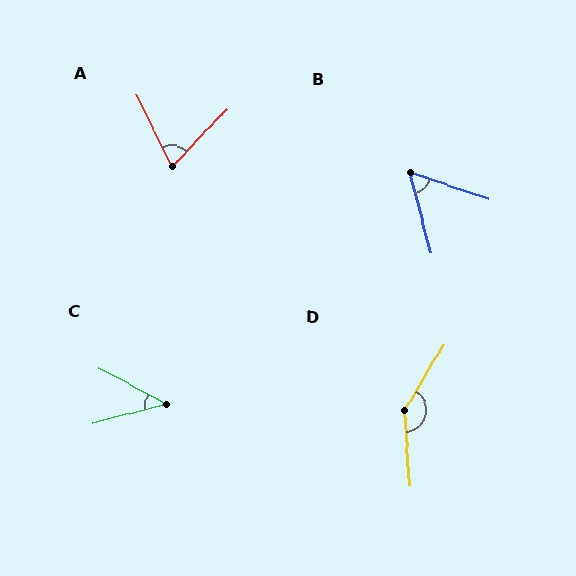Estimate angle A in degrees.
Approximately 70 degrees.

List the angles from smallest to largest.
C (42°), B (57°), A (70°), D (145°).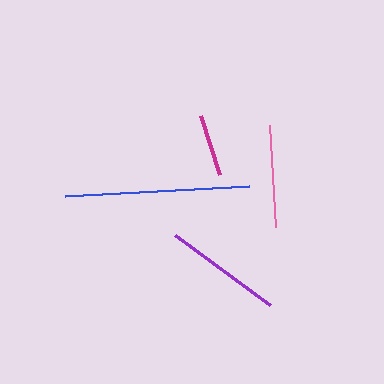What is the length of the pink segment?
The pink segment is approximately 102 pixels long.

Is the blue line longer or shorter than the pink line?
The blue line is longer than the pink line.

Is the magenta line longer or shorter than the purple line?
The purple line is longer than the magenta line.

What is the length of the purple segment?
The purple segment is approximately 118 pixels long.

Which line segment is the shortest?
The magenta line is the shortest at approximately 62 pixels.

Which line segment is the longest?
The blue line is the longest at approximately 184 pixels.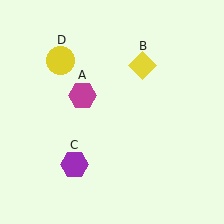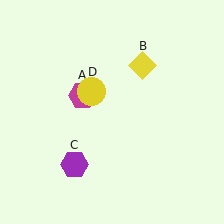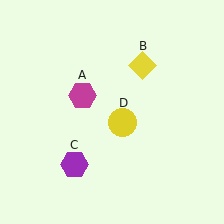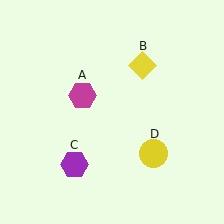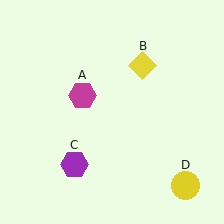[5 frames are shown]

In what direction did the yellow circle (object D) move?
The yellow circle (object D) moved down and to the right.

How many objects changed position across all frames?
1 object changed position: yellow circle (object D).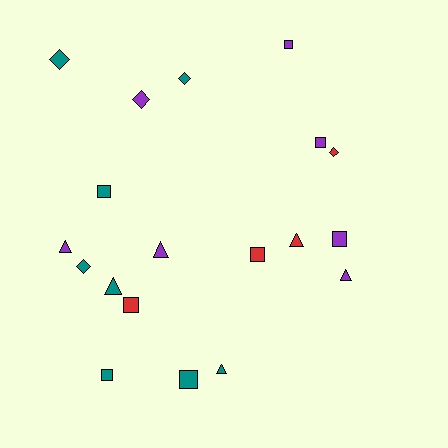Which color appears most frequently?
Teal, with 8 objects.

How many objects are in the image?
There are 19 objects.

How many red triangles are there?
There is 1 red triangle.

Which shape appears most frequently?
Square, with 8 objects.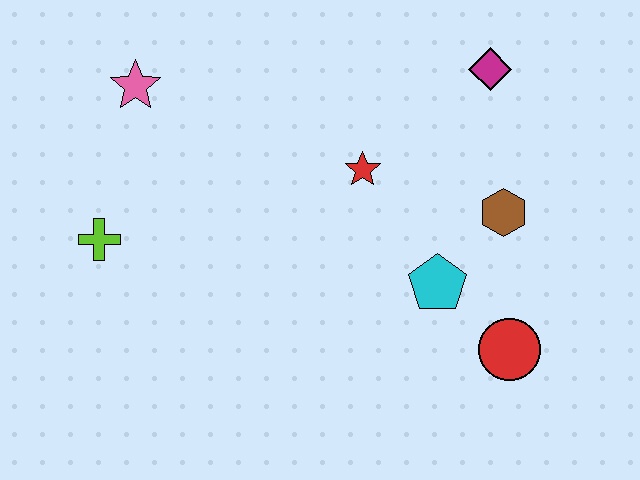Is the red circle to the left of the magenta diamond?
No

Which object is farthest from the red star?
The lime cross is farthest from the red star.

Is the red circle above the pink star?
No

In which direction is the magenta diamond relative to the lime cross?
The magenta diamond is to the right of the lime cross.